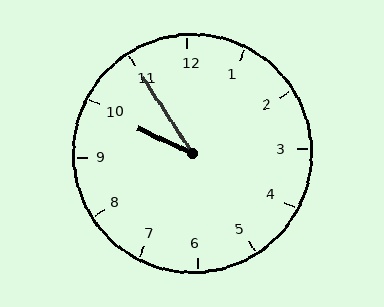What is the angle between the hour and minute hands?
Approximately 32 degrees.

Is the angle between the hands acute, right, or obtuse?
It is acute.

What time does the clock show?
9:55.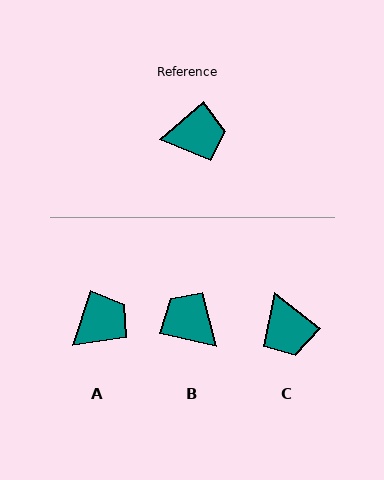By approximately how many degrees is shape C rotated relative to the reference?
Approximately 78 degrees clockwise.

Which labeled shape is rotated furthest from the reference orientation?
B, about 127 degrees away.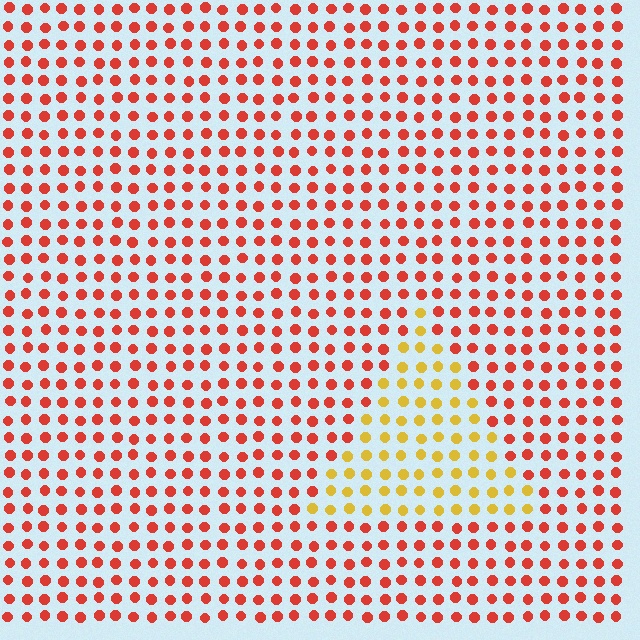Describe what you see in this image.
The image is filled with small red elements in a uniform arrangement. A triangle-shaped region is visible where the elements are tinted to a slightly different hue, forming a subtle color boundary.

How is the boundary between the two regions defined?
The boundary is defined purely by a slight shift in hue (about 46 degrees). Spacing, size, and orientation are identical on both sides.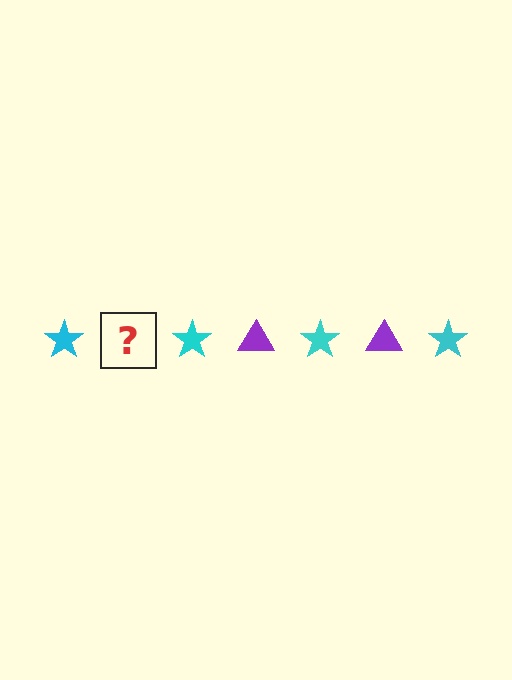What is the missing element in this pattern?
The missing element is a purple triangle.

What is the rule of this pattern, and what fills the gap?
The rule is that the pattern alternates between cyan star and purple triangle. The gap should be filled with a purple triangle.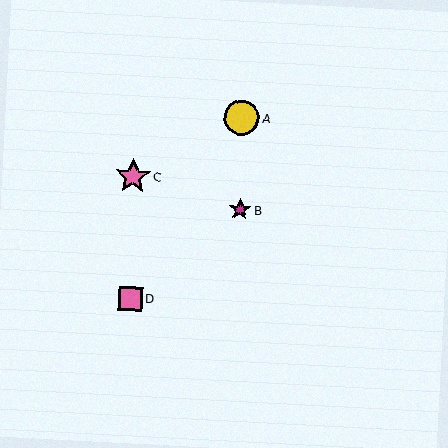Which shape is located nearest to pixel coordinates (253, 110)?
The yellow circle (labeled A) at (242, 118) is nearest to that location.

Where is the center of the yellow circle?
The center of the yellow circle is at (242, 118).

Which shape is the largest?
The pink star (labeled C) is the largest.